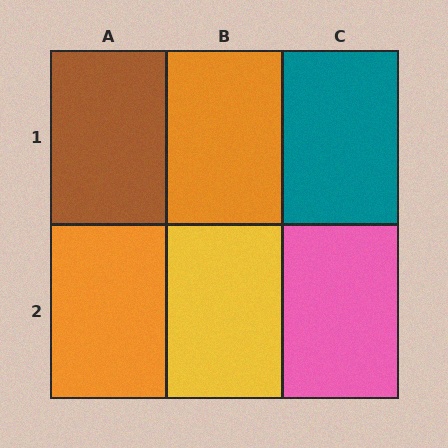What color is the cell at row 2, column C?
Pink.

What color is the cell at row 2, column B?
Yellow.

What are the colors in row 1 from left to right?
Brown, orange, teal.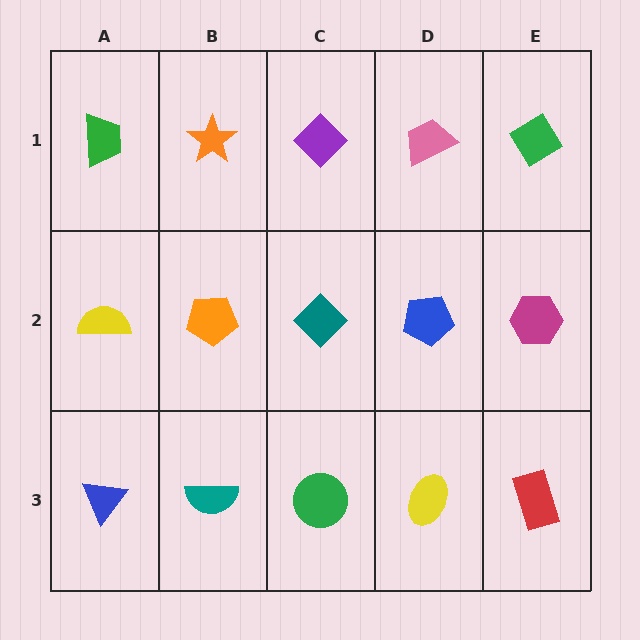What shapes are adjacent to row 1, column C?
A teal diamond (row 2, column C), an orange star (row 1, column B), a pink trapezoid (row 1, column D).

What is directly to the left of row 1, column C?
An orange star.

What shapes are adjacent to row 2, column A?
A green trapezoid (row 1, column A), a blue triangle (row 3, column A), an orange pentagon (row 2, column B).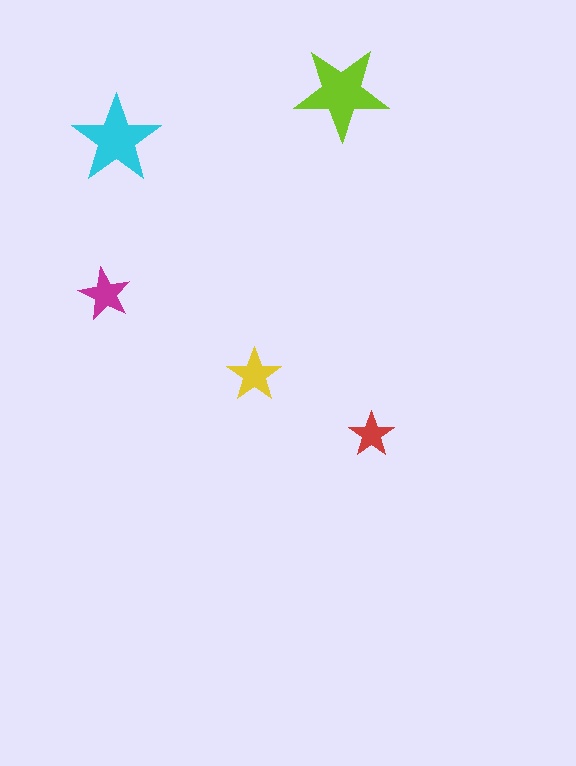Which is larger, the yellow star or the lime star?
The lime one.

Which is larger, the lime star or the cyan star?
The lime one.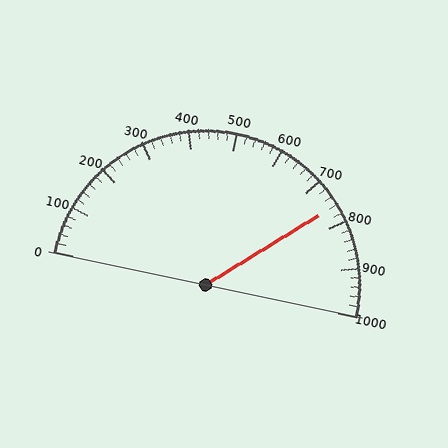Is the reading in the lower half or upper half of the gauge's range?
The reading is in the upper half of the range (0 to 1000).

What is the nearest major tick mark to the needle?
The nearest major tick mark is 800.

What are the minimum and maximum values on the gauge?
The gauge ranges from 0 to 1000.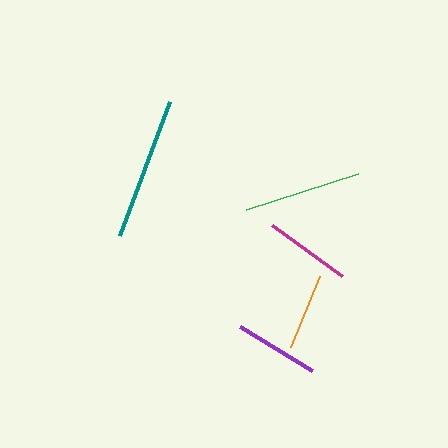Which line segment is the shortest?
The orange line is the shortest at approximately 77 pixels.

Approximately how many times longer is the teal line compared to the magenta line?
The teal line is approximately 1.7 times the length of the magenta line.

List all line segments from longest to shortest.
From longest to shortest: teal, green, magenta, purple, orange.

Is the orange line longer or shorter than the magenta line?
The magenta line is longer than the orange line.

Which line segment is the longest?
The teal line is the longest at approximately 144 pixels.